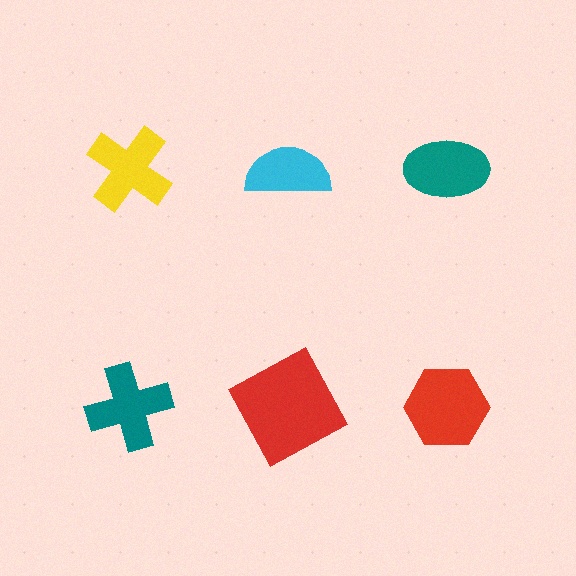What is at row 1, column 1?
A yellow cross.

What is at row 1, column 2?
A cyan semicircle.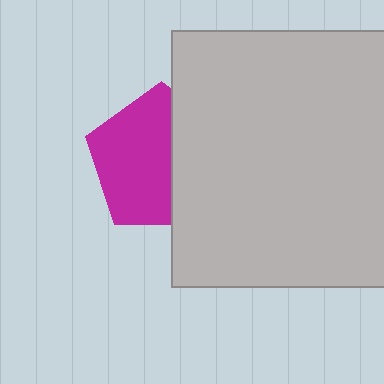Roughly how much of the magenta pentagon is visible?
About half of it is visible (roughly 60%).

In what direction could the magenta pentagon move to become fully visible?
The magenta pentagon could move left. That would shift it out from behind the light gray square entirely.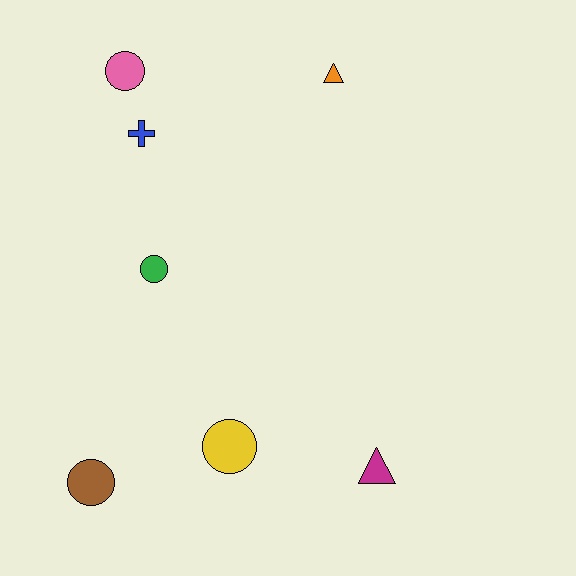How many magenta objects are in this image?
There is 1 magenta object.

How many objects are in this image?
There are 7 objects.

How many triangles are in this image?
There are 2 triangles.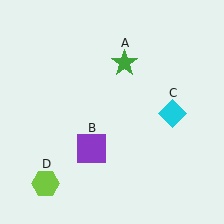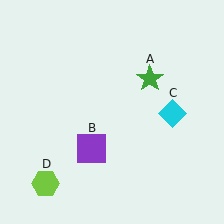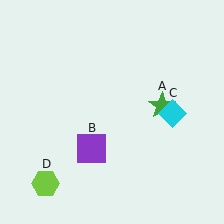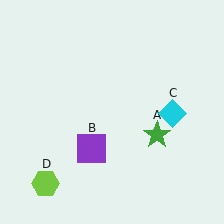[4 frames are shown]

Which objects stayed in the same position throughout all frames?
Purple square (object B) and cyan diamond (object C) and lime hexagon (object D) remained stationary.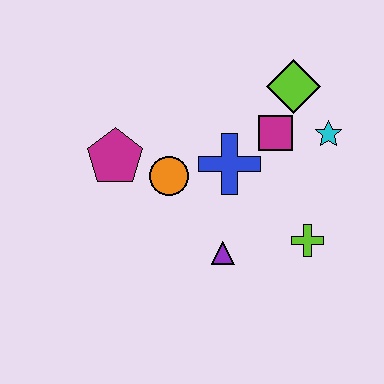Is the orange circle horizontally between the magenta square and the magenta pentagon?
Yes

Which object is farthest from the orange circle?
The cyan star is farthest from the orange circle.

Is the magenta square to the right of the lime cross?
No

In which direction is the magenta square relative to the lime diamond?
The magenta square is below the lime diamond.